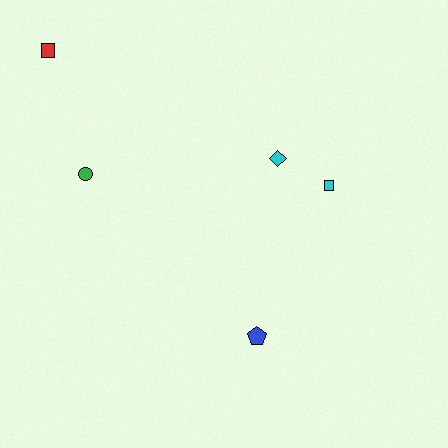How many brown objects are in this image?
There are no brown objects.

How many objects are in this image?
There are 5 objects.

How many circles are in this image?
There is 1 circle.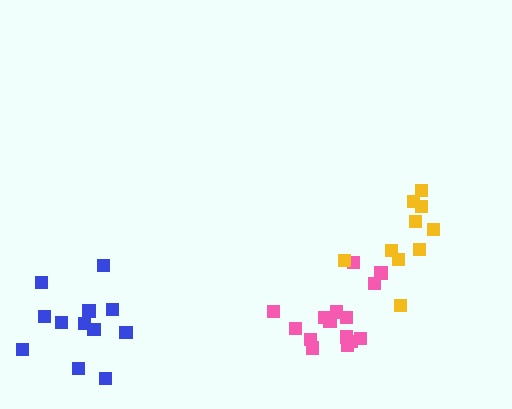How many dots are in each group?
Group 1: 15 dots, Group 2: 10 dots, Group 3: 12 dots (37 total).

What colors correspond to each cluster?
The clusters are colored: pink, yellow, blue.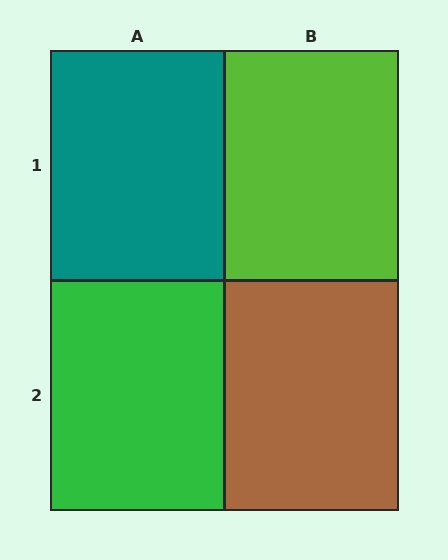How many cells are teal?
1 cell is teal.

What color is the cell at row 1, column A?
Teal.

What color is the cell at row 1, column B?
Lime.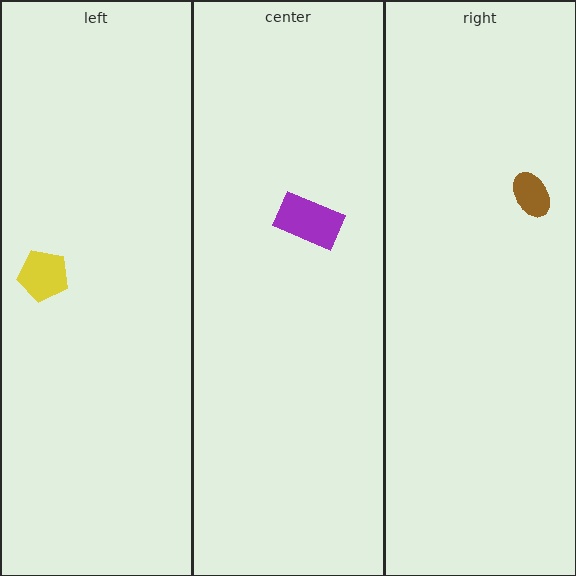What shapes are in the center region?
The purple rectangle.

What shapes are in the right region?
The brown ellipse.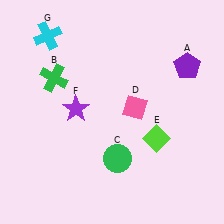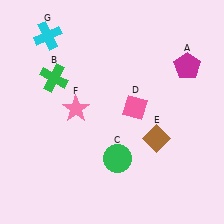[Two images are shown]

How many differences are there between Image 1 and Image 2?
There are 3 differences between the two images.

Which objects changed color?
A changed from purple to magenta. E changed from lime to brown. F changed from purple to pink.